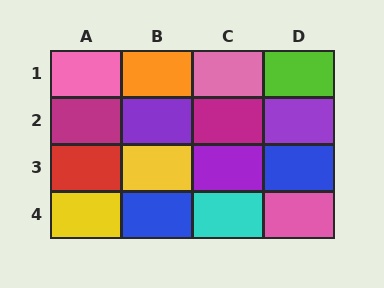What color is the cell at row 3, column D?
Blue.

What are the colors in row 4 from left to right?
Yellow, blue, cyan, pink.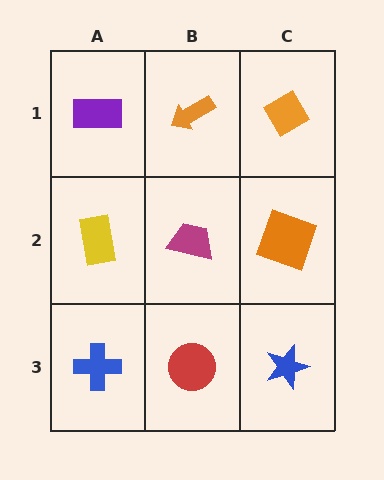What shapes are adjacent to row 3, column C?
An orange square (row 2, column C), a red circle (row 3, column B).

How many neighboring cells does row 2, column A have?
3.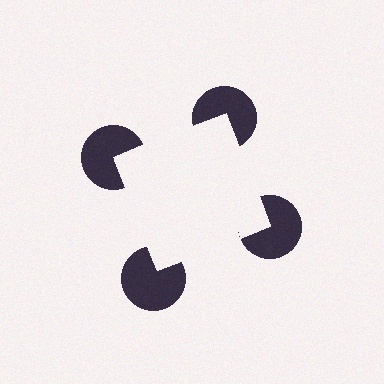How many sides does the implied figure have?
4 sides.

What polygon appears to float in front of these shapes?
An illusory square — its edges are inferred from the aligned wedge cuts in the pac-man discs, not physically drawn.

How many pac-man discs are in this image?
There are 4 — one at each vertex of the illusory square.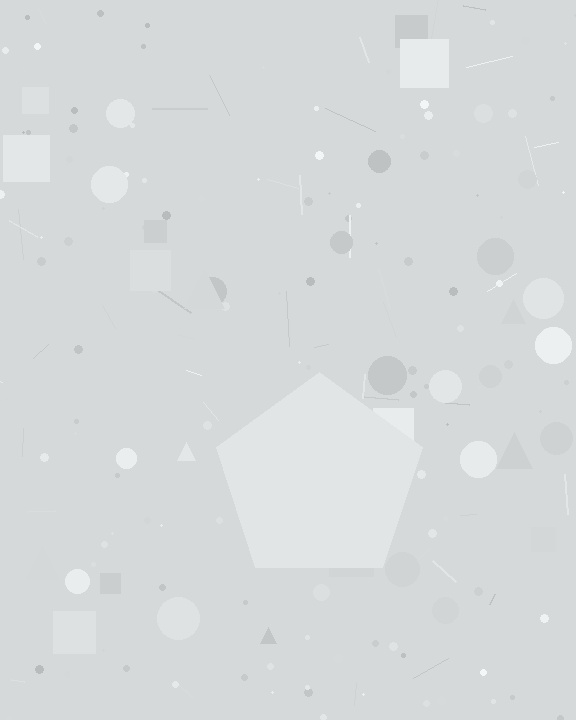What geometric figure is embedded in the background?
A pentagon is embedded in the background.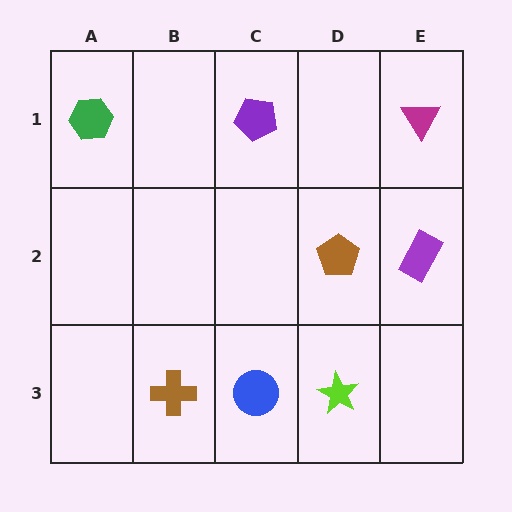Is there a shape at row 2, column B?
No, that cell is empty.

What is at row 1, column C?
A purple pentagon.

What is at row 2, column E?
A purple rectangle.